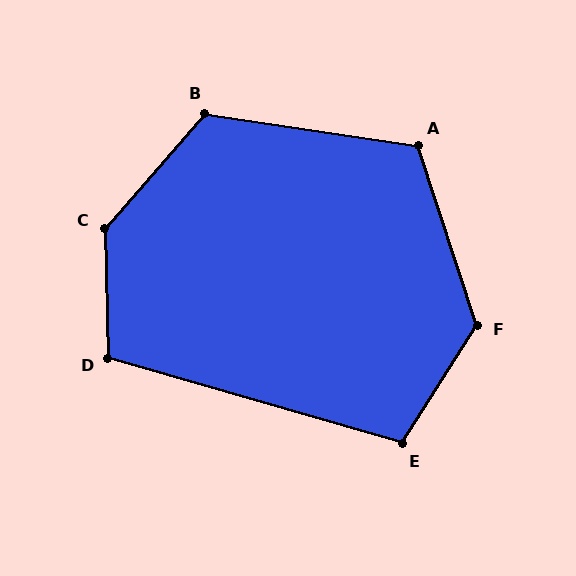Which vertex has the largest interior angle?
C, at approximately 137 degrees.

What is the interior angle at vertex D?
Approximately 108 degrees (obtuse).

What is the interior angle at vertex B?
Approximately 123 degrees (obtuse).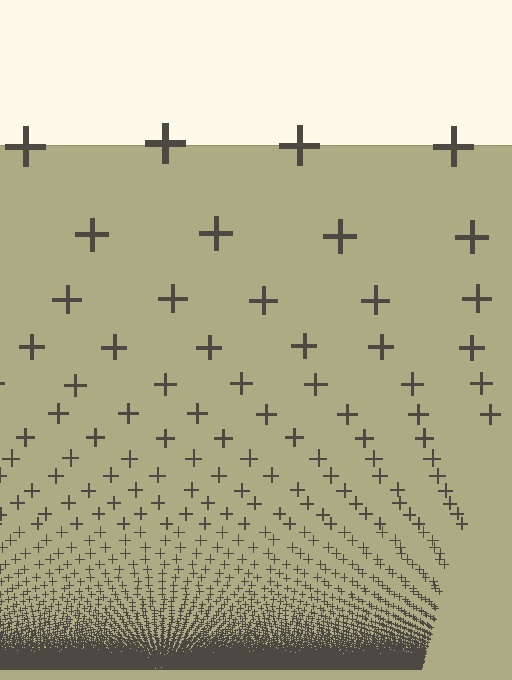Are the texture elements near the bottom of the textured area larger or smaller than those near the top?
Smaller. The gradient is inverted — elements near the bottom are smaller and denser.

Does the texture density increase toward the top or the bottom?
Density increases toward the bottom.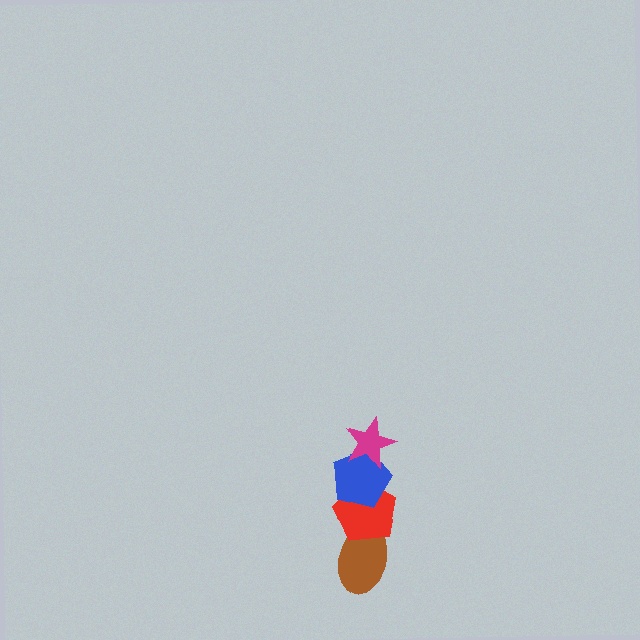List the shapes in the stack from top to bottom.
From top to bottom: the magenta star, the blue pentagon, the red pentagon, the brown ellipse.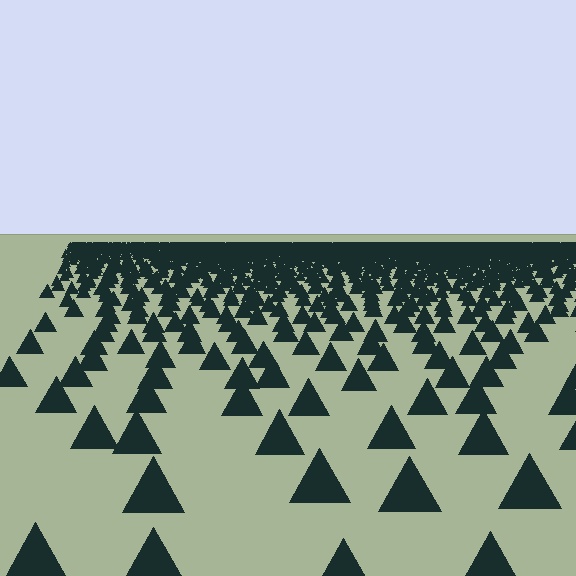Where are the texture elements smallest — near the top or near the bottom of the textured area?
Near the top.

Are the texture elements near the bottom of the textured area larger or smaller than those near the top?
Larger. Near the bottom, elements are closer to the viewer and appear at a bigger on-screen size.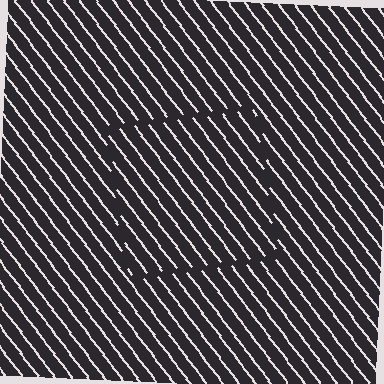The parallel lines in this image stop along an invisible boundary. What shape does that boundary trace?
An illusory square. The interior of the shape contains the same grating, shifted by half a period — the contour is defined by the phase discontinuity where line-ends from the inner and outer gratings abut.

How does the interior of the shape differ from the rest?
The interior of the shape contains the same grating, shifted by half a period — the contour is defined by the phase discontinuity where line-ends from the inner and outer gratings abut.